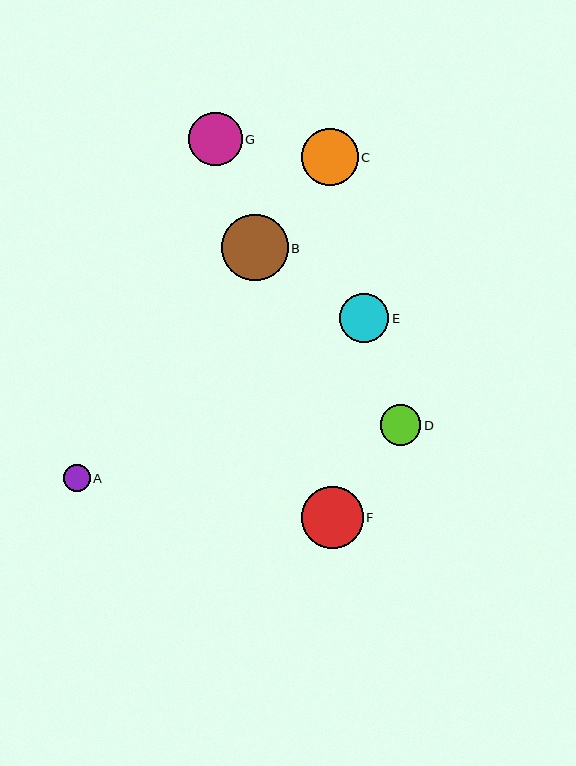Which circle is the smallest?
Circle A is the smallest with a size of approximately 27 pixels.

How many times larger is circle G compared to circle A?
Circle G is approximately 2.0 times the size of circle A.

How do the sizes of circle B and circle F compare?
Circle B and circle F are approximately the same size.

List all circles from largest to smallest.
From largest to smallest: B, F, C, G, E, D, A.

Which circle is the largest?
Circle B is the largest with a size of approximately 67 pixels.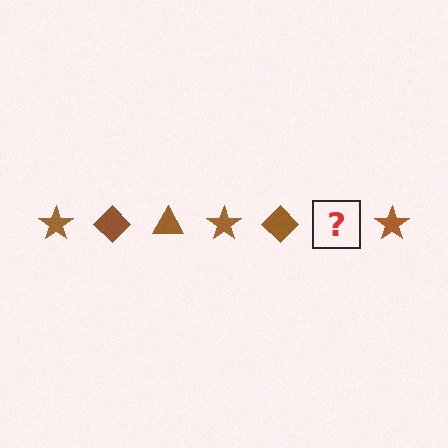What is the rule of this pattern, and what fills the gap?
The rule is that the pattern cycles through star, diamond, triangle shapes in brown. The gap should be filled with a brown triangle.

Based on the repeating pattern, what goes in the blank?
The blank should be a brown triangle.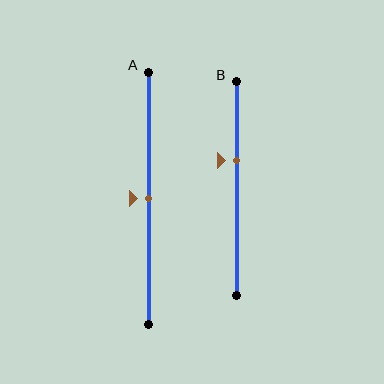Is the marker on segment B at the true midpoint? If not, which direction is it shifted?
No, the marker on segment B is shifted upward by about 13% of the segment length.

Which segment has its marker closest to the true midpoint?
Segment A has its marker closest to the true midpoint.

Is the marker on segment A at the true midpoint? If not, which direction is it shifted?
Yes, the marker on segment A is at the true midpoint.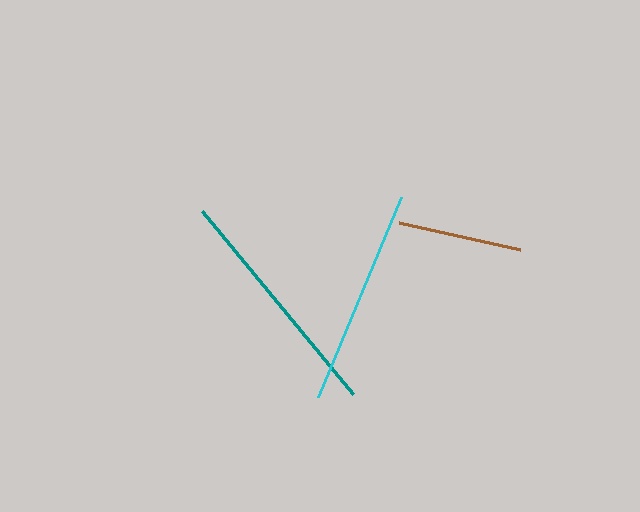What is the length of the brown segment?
The brown segment is approximately 125 pixels long.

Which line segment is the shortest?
The brown line is the shortest at approximately 125 pixels.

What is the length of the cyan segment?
The cyan segment is approximately 217 pixels long.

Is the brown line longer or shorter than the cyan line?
The cyan line is longer than the brown line.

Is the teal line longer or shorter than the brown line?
The teal line is longer than the brown line.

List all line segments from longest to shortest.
From longest to shortest: teal, cyan, brown.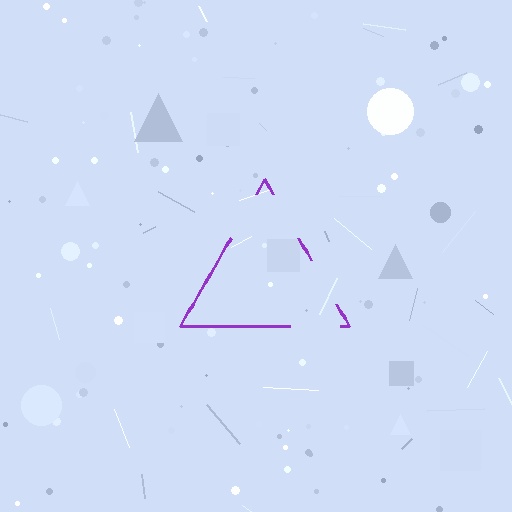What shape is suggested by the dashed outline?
The dashed outline suggests a triangle.